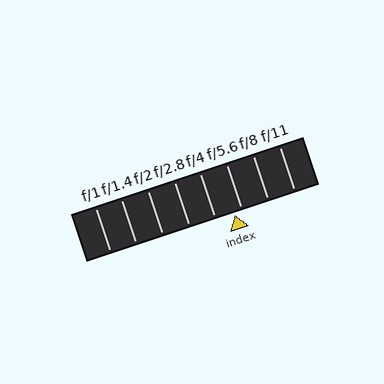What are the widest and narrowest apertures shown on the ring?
The widest aperture shown is f/1 and the narrowest is f/11.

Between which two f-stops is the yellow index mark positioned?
The index mark is between f/4 and f/5.6.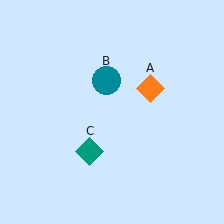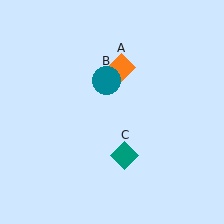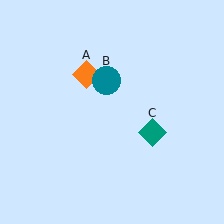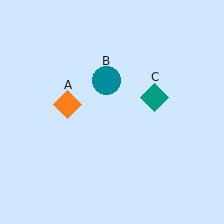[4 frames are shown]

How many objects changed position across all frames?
2 objects changed position: orange diamond (object A), teal diamond (object C).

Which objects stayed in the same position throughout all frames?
Teal circle (object B) remained stationary.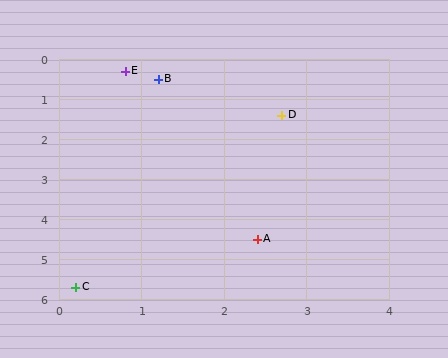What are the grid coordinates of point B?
Point B is at approximately (1.2, 0.5).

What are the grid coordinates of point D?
Point D is at approximately (2.7, 1.4).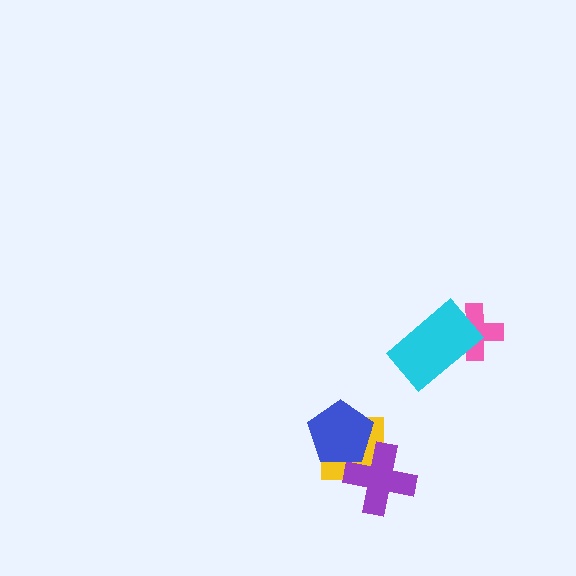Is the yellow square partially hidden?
Yes, it is partially covered by another shape.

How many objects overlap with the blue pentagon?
2 objects overlap with the blue pentagon.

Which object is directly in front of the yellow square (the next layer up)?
The purple cross is directly in front of the yellow square.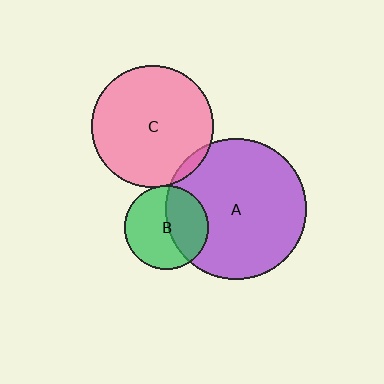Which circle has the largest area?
Circle A (purple).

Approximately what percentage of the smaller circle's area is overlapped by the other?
Approximately 5%.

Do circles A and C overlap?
Yes.